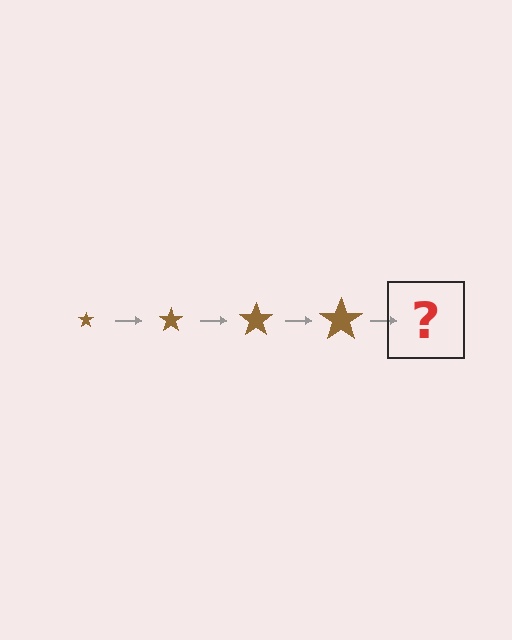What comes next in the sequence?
The next element should be a brown star, larger than the previous one.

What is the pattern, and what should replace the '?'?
The pattern is that the star gets progressively larger each step. The '?' should be a brown star, larger than the previous one.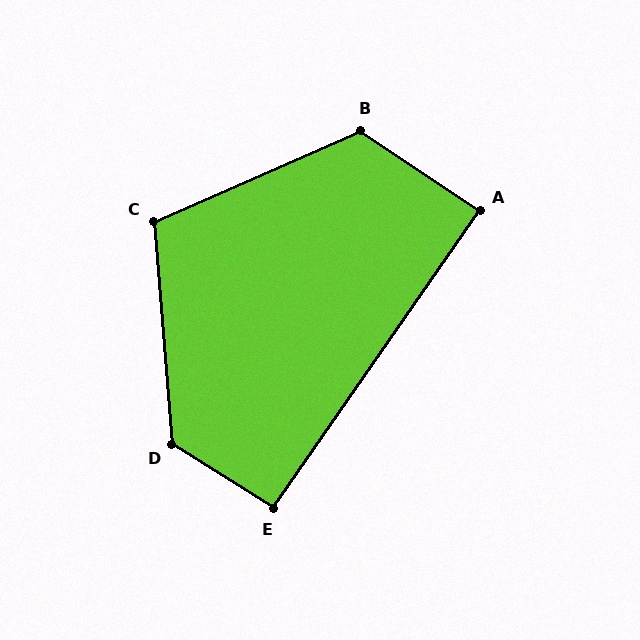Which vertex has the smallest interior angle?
A, at approximately 89 degrees.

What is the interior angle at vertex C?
Approximately 109 degrees (obtuse).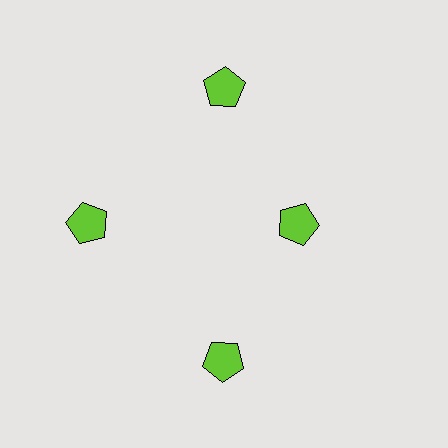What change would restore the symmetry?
The symmetry would be restored by moving it outward, back onto the ring so that all 4 pentagons sit at equal angles and equal distance from the center.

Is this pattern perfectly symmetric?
No. The 4 lime pentagons are arranged in a ring, but one element near the 3 o'clock position is pulled inward toward the center, breaking the 4-fold rotational symmetry.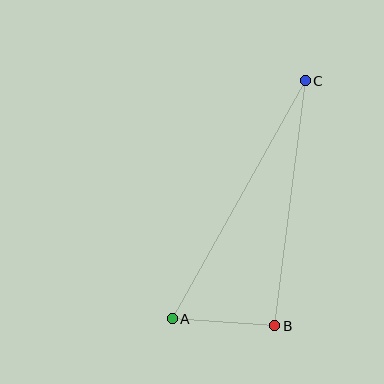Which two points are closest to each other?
Points A and B are closest to each other.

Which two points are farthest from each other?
Points A and C are farthest from each other.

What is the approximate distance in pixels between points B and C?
The distance between B and C is approximately 246 pixels.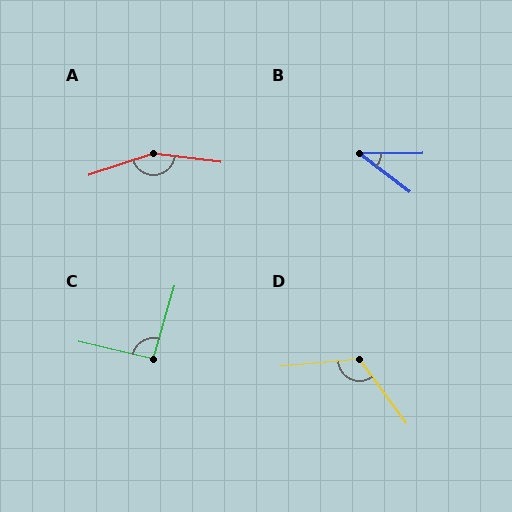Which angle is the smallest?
B, at approximately 38 degrees.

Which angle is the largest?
A, at approximately 154 degrees.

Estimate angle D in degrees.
Approximately 121 degrees.